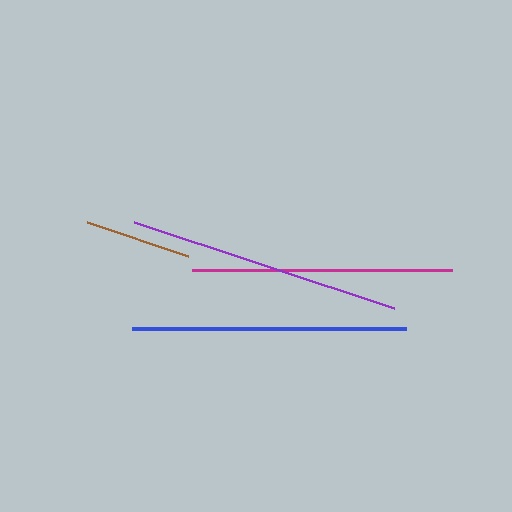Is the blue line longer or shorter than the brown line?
The blue line is longer than the brown line.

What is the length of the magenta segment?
The magenta segment is approximately 260 pixels long.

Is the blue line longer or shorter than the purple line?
The purple line is longer than the blue line.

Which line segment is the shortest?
The brown line is the shortest at approximately 106 pixels.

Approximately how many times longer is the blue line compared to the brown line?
The blue line is approximately 2.6 times the length of the brown line.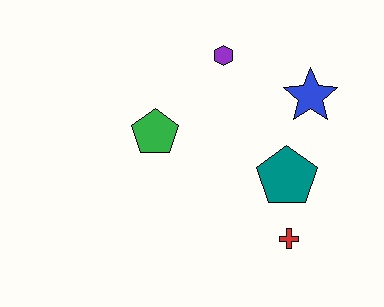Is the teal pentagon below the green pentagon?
Yes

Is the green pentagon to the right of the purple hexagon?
No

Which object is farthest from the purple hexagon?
The red cross is farthest from the purple hexagon.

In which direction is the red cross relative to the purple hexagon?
The red cross is below the purple hexagon.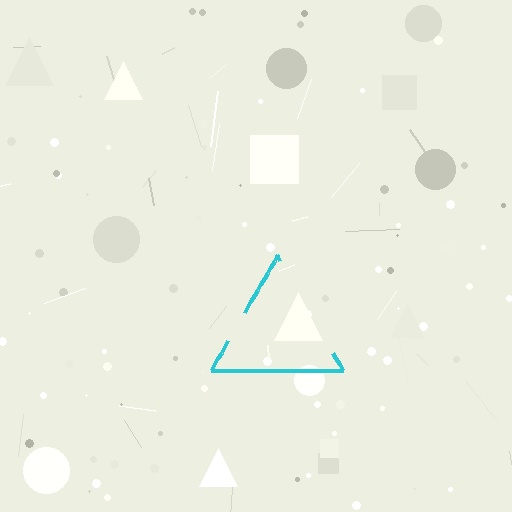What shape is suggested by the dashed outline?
The dashed outline suggests a triangle.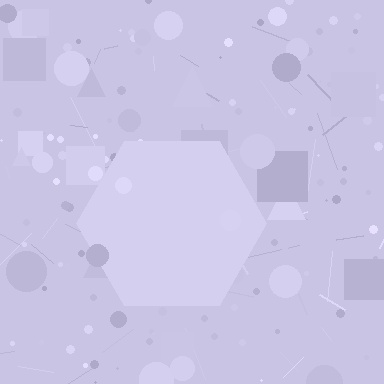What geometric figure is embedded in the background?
A hexagon is embedded in the background.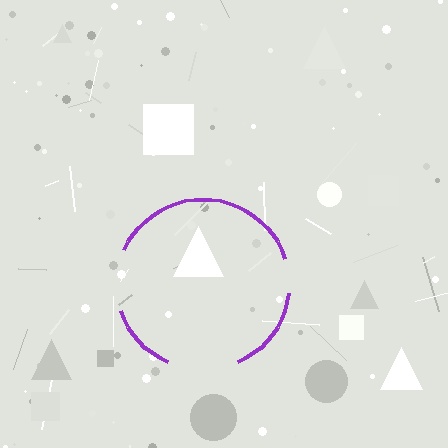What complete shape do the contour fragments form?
The contour fragments form a circle.